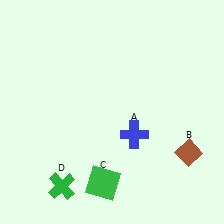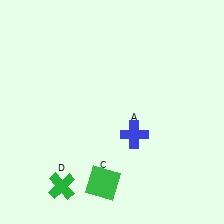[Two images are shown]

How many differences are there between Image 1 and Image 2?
There is 1 difference between the two images.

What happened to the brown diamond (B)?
The brown diamond (B) was removed in Image 2. It was in the bottom-right area of Image 1.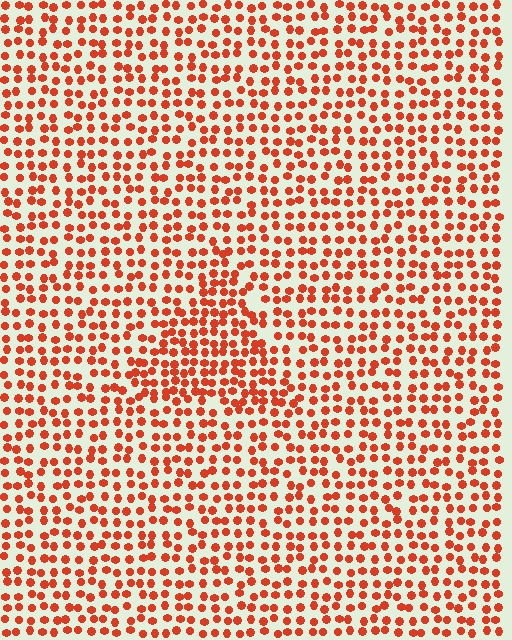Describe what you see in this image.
The image contains small red elements arranged at two different densities. A triangle-shaped region is visible where the elements are more densely packed than the surrounding area.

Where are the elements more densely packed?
The elements are more densely packed inside the triangle boundary.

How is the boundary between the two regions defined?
The boundary is defined by a change in element density (approximately 1.5x ratio). All elements are the same color, size, and shape.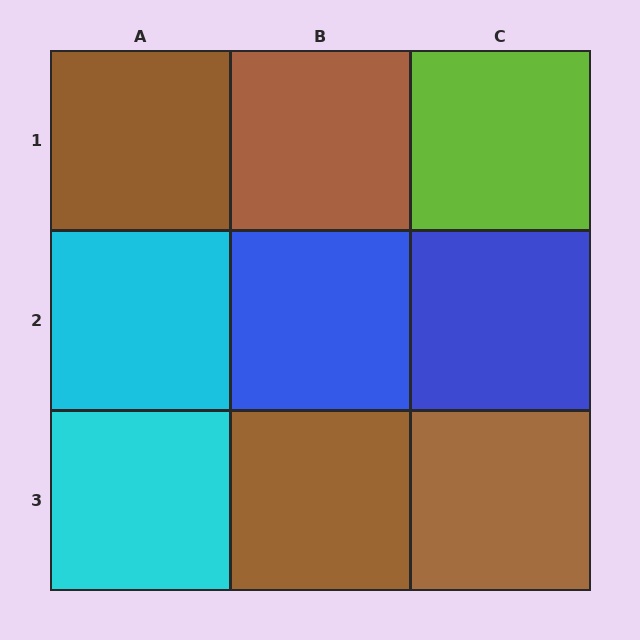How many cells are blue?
2 cells are blue.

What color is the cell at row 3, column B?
Brown.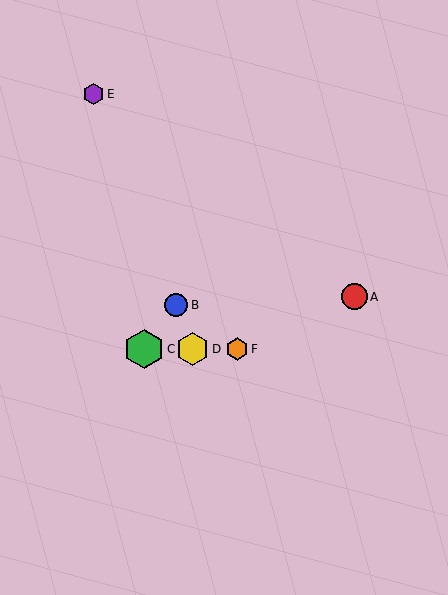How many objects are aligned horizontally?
3 objects (C, D, F) are aligned horizontally.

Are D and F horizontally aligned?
Yes, both are at y≈349.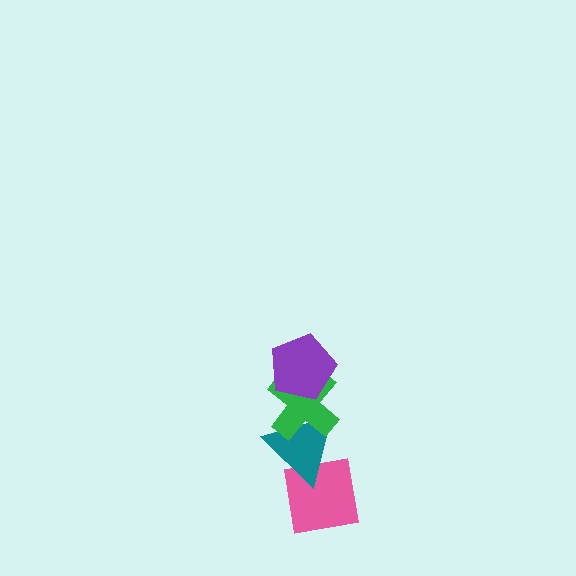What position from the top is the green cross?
The green cross is 2nd from the top.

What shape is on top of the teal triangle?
The green cross is on top of the teal triangle.